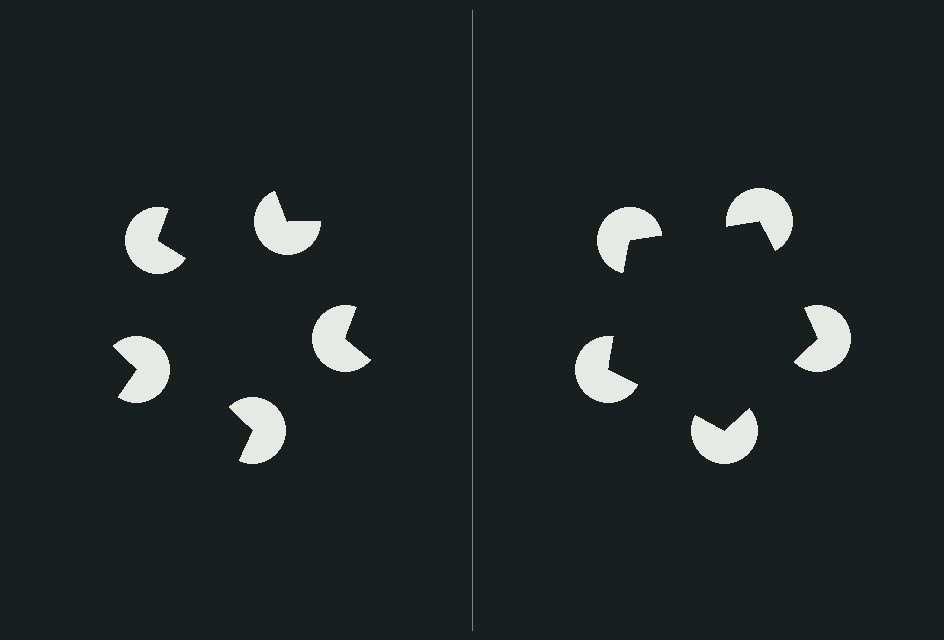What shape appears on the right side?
An illusory pentagon.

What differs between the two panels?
The pac-man discs are positioned identically on both sides; only the wedge orientations differ. On the right they align to a pentagon; on the left they are misaligned.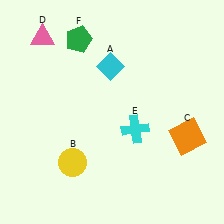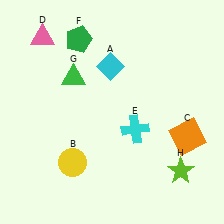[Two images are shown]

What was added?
A green triangle (G), a lime star (H) were added in Image 2.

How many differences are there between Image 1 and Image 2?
There are 2 differences between the two images.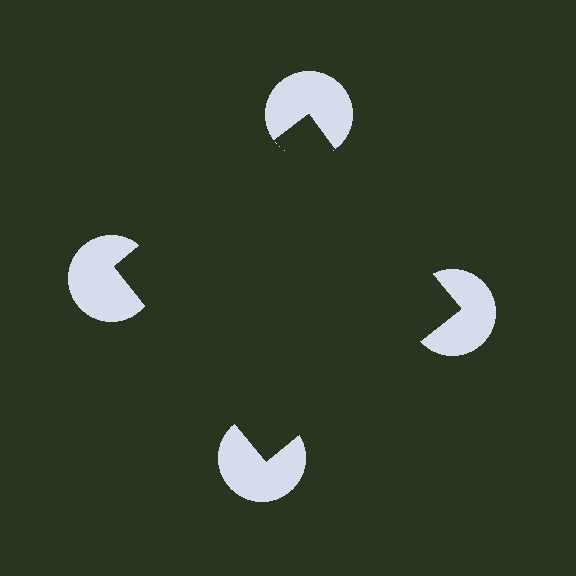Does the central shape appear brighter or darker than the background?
It typically appears slightly darker than the background, even though no actual brightness change is drawn.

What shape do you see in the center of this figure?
An illusory square — its edges are inferred from the aligned wedge cuts in the pac-man discs, not physically drawn.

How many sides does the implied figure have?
4 sides.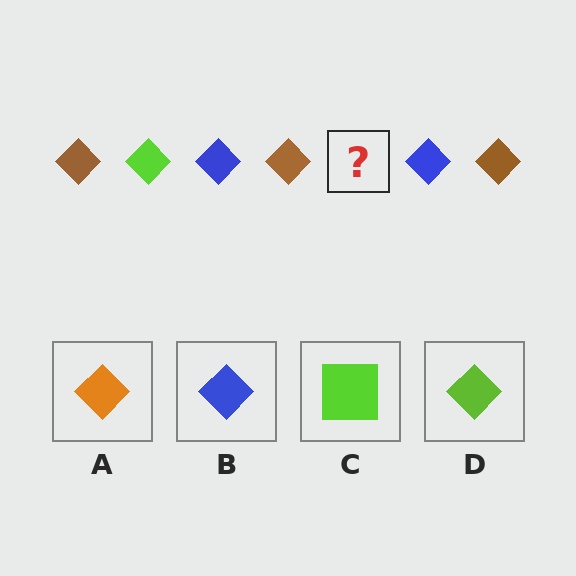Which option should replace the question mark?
Option D.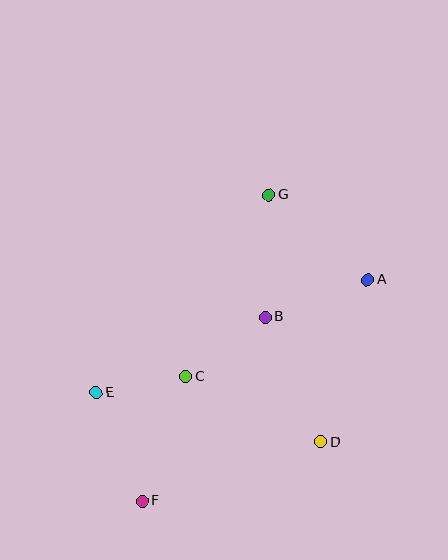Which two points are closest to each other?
Points C and E are closest to each other.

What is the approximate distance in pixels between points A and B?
The distance between A and B is approximately 109 pixels.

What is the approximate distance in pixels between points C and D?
The distance between C and D is approximately 150 pixels.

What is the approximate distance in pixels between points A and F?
The distance between A and F is approximately 316 pixels.